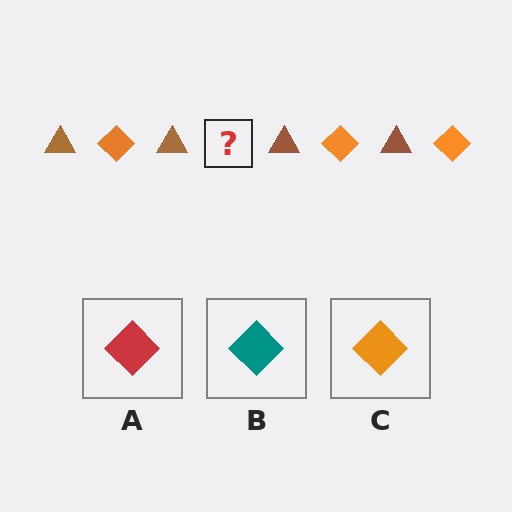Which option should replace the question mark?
Option C.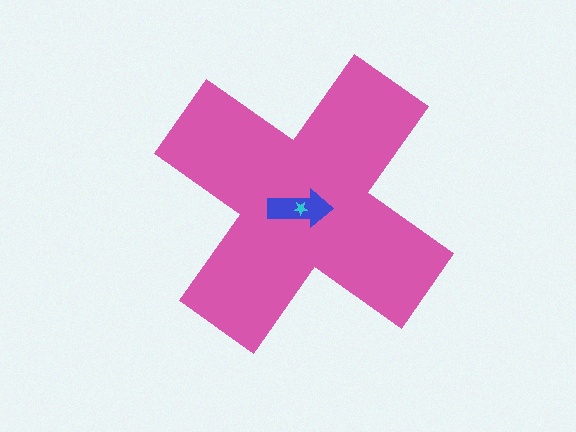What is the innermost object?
The cyan star.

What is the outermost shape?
The pink cross.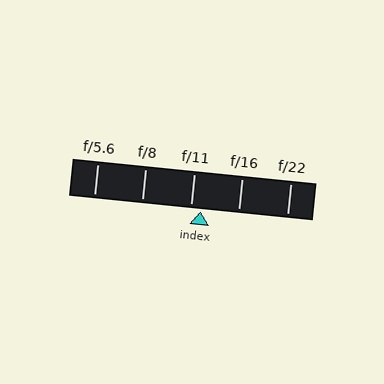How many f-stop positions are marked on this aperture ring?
There are 5 f-stop positions marked.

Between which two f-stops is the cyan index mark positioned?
The index mark is between f/11 and f/16.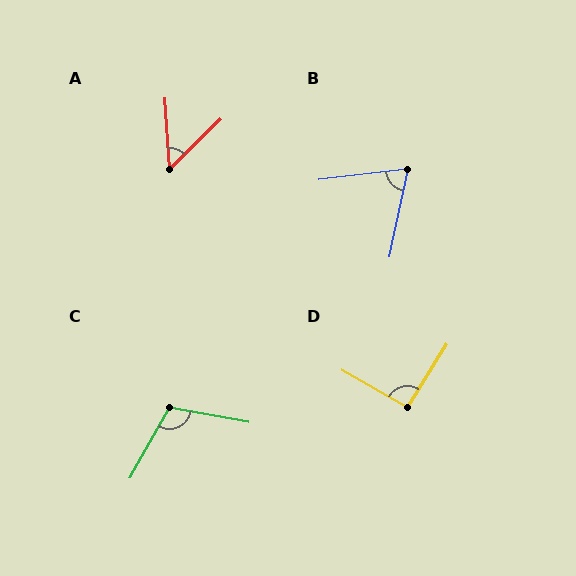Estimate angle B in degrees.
Approximately 71 degrees.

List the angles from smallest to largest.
A (50°), B (71°), D (92°), C (109°).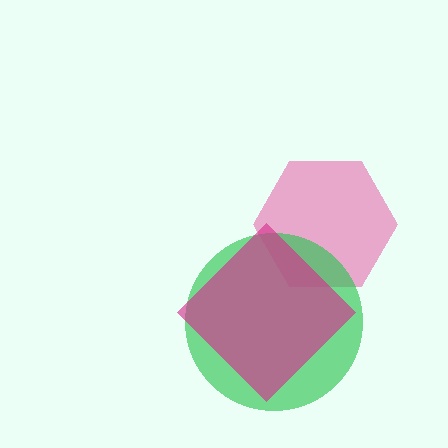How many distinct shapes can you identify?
There are 3 distinct shapes: a pink hexagon, a green circle, a magenta diamond.